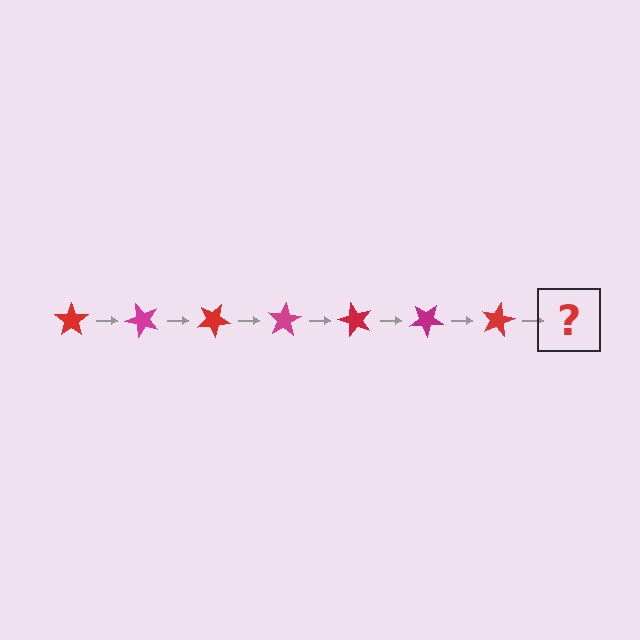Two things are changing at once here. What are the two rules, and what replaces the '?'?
The two rules are that it rotates 50 degrees each step and the color cycles through red and magenta. The '?' should be a magenta star, rotated 350 degrees from the start.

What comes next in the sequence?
The next element should be a magenta star, rotated 350 degrees from the start.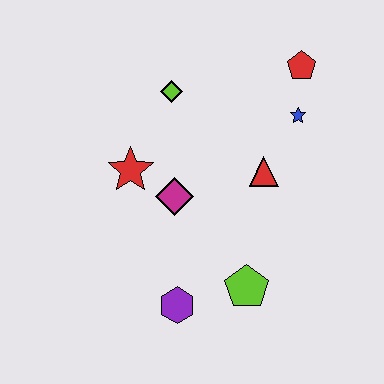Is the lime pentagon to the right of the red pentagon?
No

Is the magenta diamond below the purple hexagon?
No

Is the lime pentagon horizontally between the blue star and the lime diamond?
Yes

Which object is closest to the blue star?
The red pentagon is closest to the blue star.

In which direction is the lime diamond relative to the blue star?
The lime diamond is to the left of the blue star.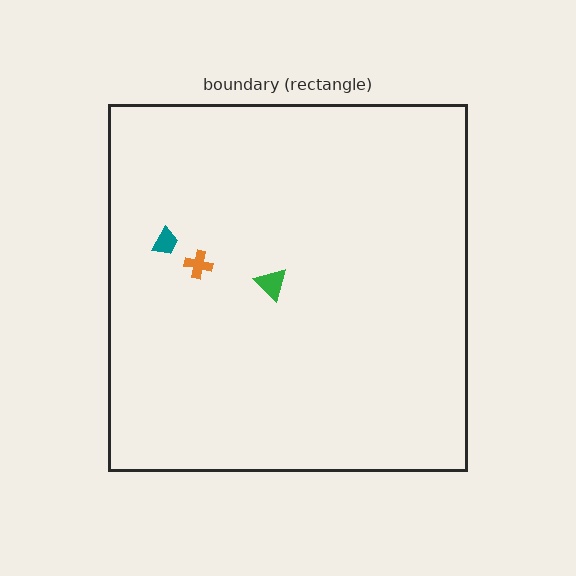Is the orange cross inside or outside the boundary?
Inside.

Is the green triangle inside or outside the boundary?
Inside.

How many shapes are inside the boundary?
3 inside, 0 outside.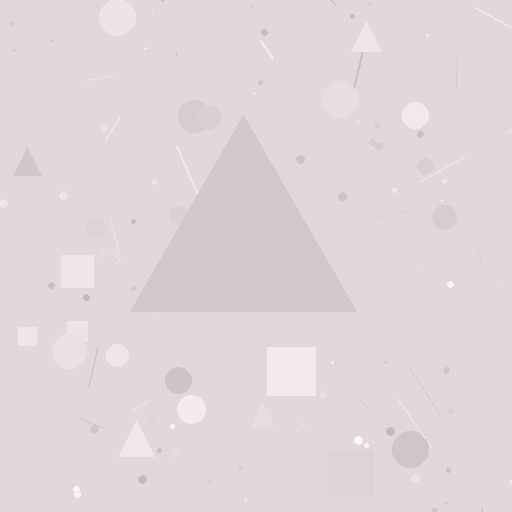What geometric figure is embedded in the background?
A triangle is embedded in the background.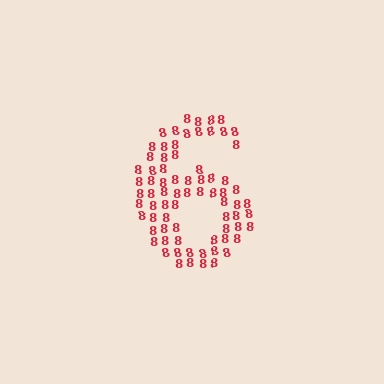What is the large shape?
The large shape is the digit 6.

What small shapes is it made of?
It is made of small digit 8's.